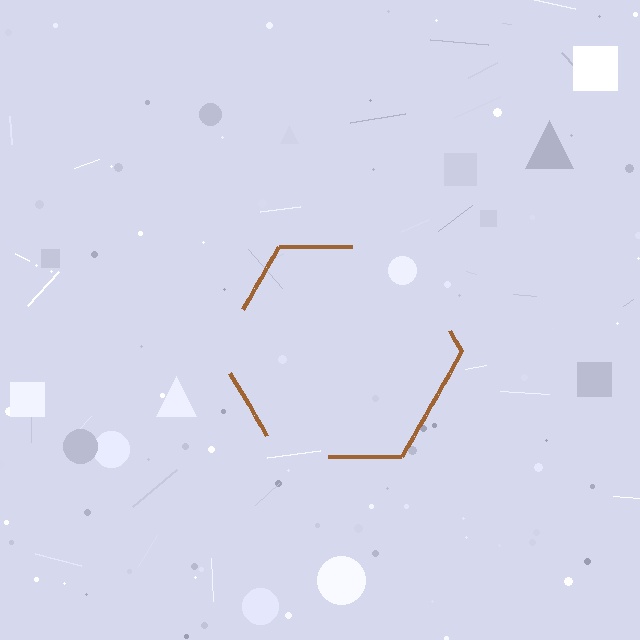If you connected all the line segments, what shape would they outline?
They would outline a hexagon.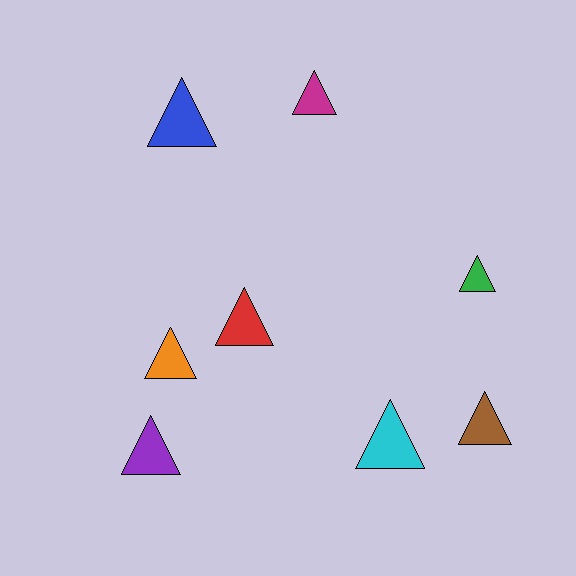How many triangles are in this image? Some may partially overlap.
There are 8 triangles.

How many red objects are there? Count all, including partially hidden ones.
There is 1 red object.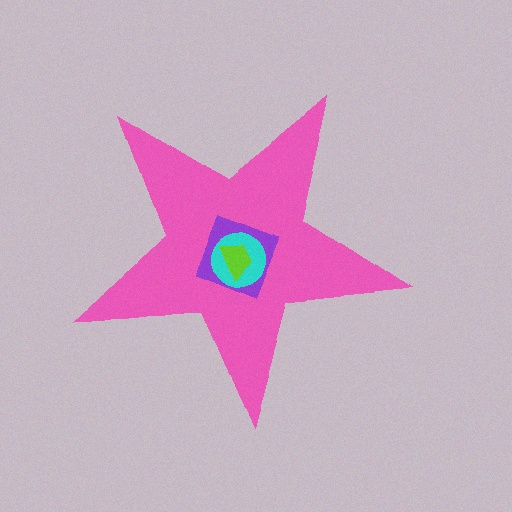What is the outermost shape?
The pink star.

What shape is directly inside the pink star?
The purple diamond.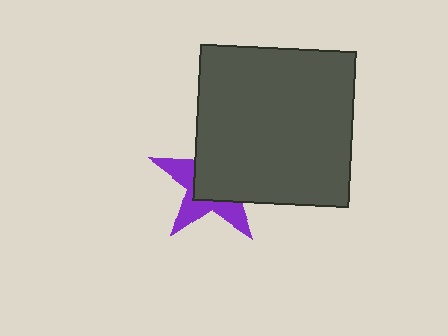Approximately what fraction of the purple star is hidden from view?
Roughly 59% of the purple star is hidden behind the dark gray square.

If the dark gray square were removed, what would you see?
You would see the complete purple star.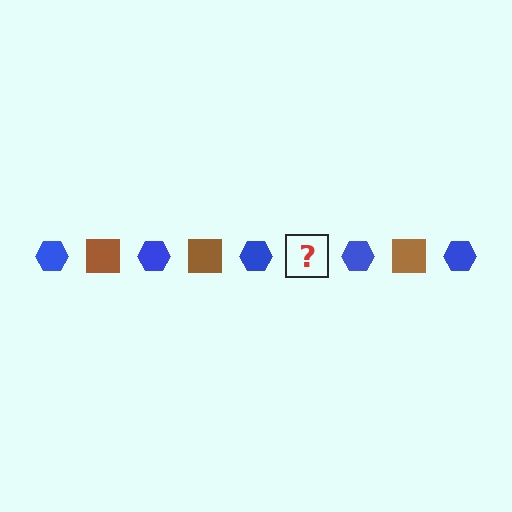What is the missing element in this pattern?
The missing element is a brown square.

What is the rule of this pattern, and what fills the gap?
The rule is that the pattern alternates between blue hexagon and brown square. The gap should be filled with a brown square.